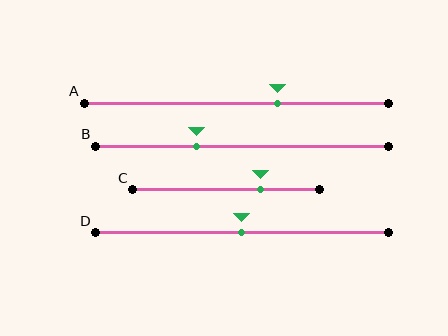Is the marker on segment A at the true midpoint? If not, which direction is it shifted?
No, the marker on segment A is shifted to the right by about 14% of the segment length.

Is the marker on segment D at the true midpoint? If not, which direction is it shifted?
Yes, the marker on segment D is at the true midpoint.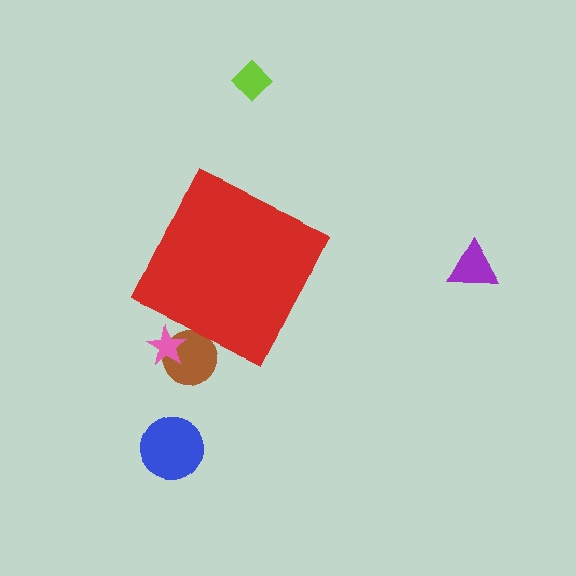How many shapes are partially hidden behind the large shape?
2 shapes are partially hidden.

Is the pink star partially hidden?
Yes, the pink star is partially hidden behind the red diamond.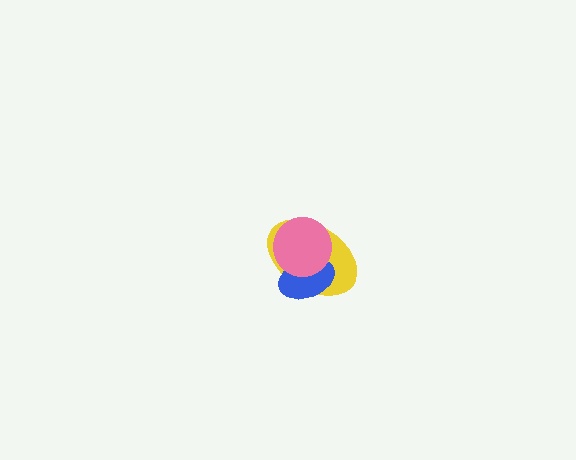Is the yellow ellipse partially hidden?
Yes, it is partially covered by another shape.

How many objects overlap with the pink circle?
2 objects overlap with the pink circle.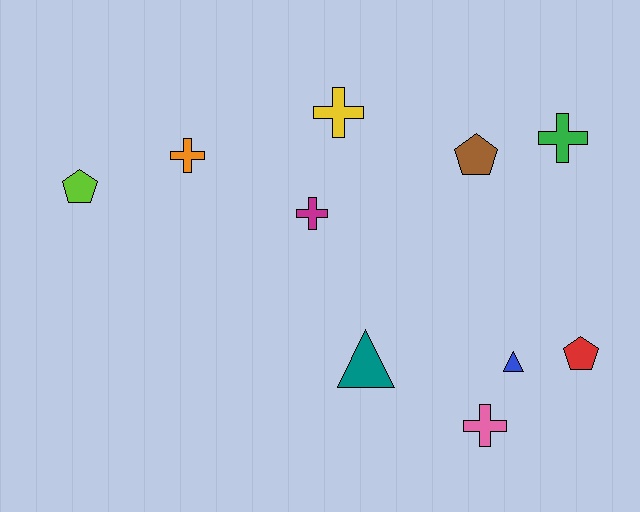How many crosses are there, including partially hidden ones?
There are 5 crosses.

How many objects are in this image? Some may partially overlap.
There are 10 objects.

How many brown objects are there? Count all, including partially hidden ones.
There is 1 brown object.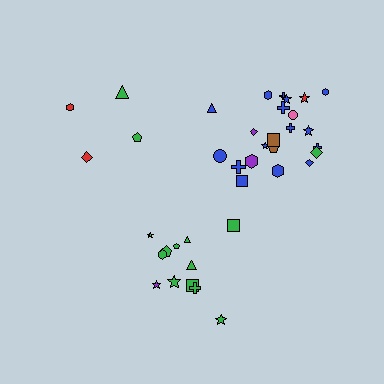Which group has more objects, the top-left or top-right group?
The top-right group.